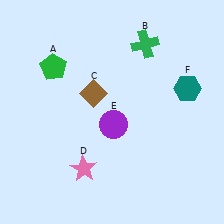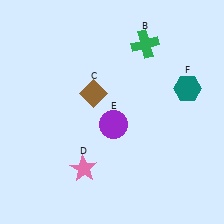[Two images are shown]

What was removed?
The green pentagon (A) was removed in Image 2.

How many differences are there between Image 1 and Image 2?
There is 1 difference between the two images.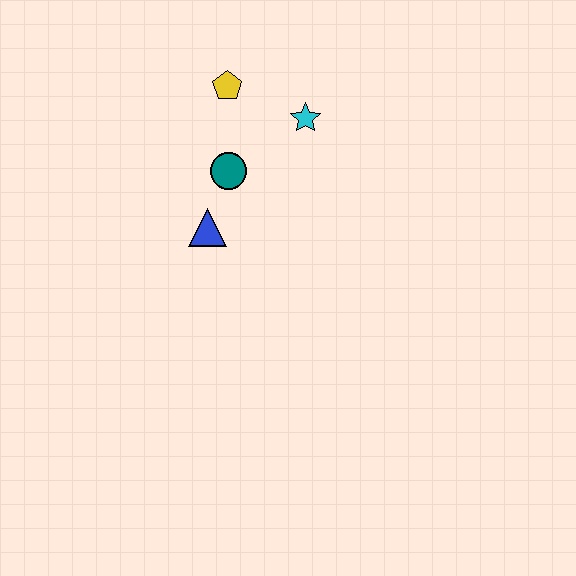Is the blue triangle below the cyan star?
Yes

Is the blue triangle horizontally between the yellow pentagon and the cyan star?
No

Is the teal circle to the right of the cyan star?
No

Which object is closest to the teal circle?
The blue triangle is closest to the teal circle.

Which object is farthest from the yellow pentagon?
The blue triangle is farthest from the yellow pentagon.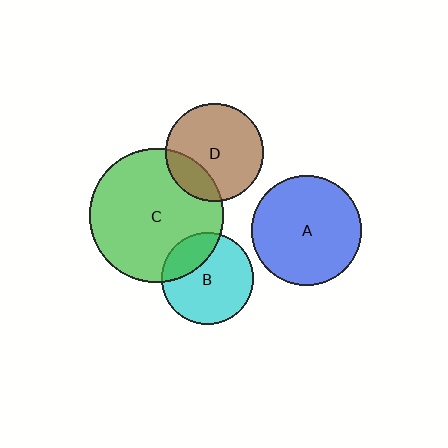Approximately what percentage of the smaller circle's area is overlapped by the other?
Approximately 20%.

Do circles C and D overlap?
Yes.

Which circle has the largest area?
Circle C (green).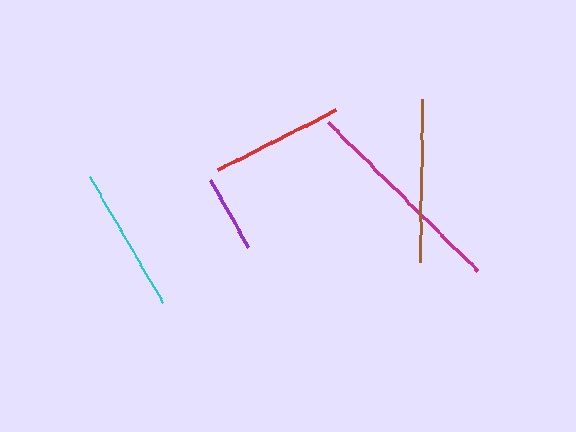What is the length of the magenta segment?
The magenta segment is approximately 210 pixels long.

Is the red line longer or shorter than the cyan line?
The cyan line is longer than the red line.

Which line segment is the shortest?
The purple line is the shortest at approximately 78 pixels.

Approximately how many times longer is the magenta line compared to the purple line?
The magenta line is approximately 2.7 times the length of the purple line.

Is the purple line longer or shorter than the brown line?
The brown line is longer than the purple line.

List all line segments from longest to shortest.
From longest to shortest: magenta, brown, cyan, red, purple.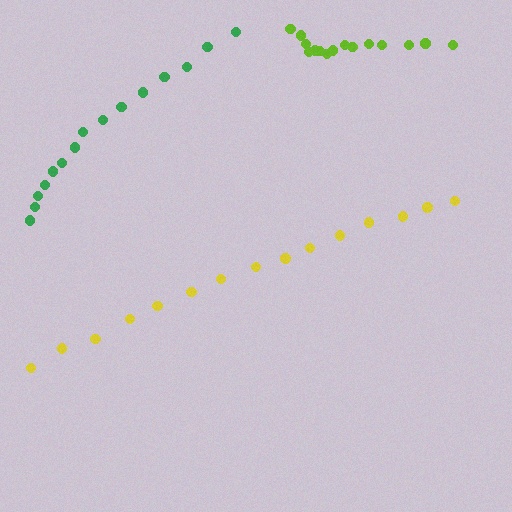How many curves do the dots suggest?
There are 3 distinct paths.